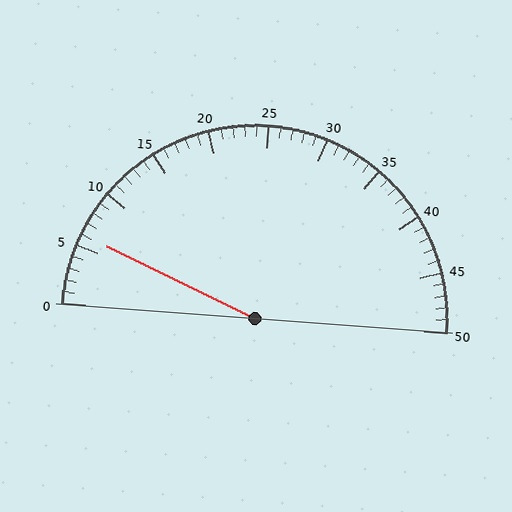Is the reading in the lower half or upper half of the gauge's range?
The reading is in the lower half of the range (0 to 50).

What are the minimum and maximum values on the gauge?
The gauge ranges from 0 to 50.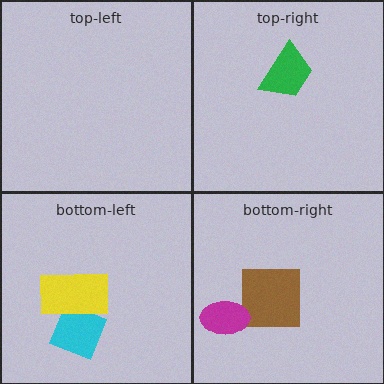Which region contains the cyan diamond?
The bottom-left region.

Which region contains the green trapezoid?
The top-right region.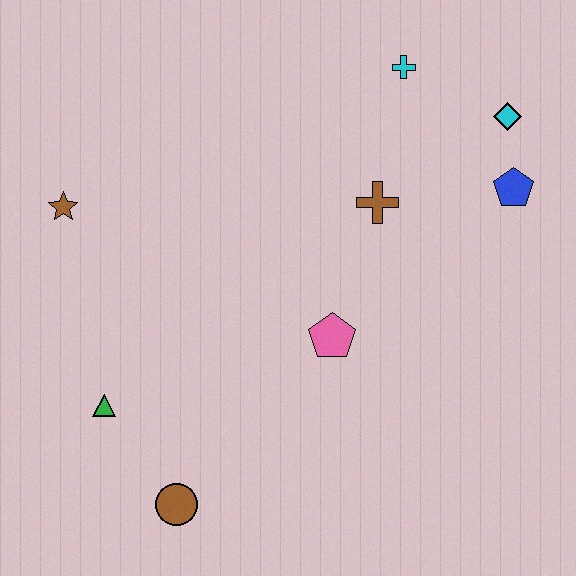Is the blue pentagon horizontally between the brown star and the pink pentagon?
No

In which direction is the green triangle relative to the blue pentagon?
The green triangle is to the left of the blue pentagon.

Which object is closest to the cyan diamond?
The blue pentagon is closest to the cyan diamond.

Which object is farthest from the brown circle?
The cyan diamond is farthest from the brown circle.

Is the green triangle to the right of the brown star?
Yes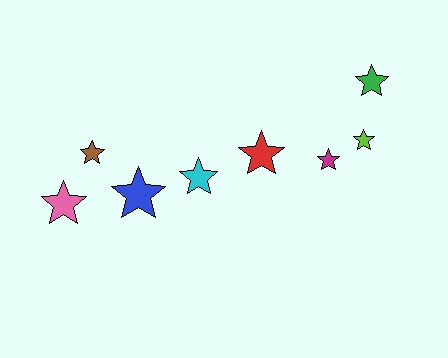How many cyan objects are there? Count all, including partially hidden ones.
There is 1 cyan object.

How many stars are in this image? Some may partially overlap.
There are 8 stars.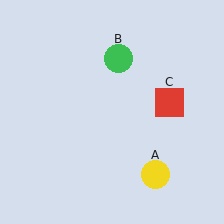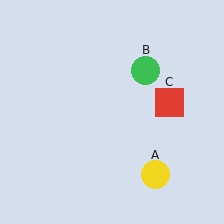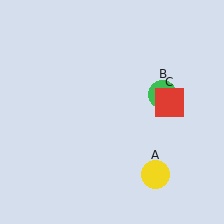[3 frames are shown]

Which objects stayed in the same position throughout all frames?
Yellow circle (object A) and red square (object C) remained stationary.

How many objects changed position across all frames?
1 object changed position: green circle (object B).